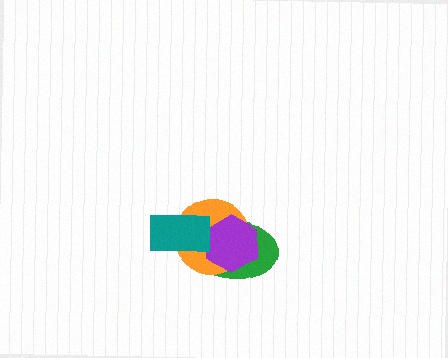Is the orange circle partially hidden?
Yes, it is partially covered by another shape.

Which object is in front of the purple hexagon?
The teal rectangle is in front of the purple hexagon.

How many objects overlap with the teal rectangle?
3 objects overlap with the teal rectangle.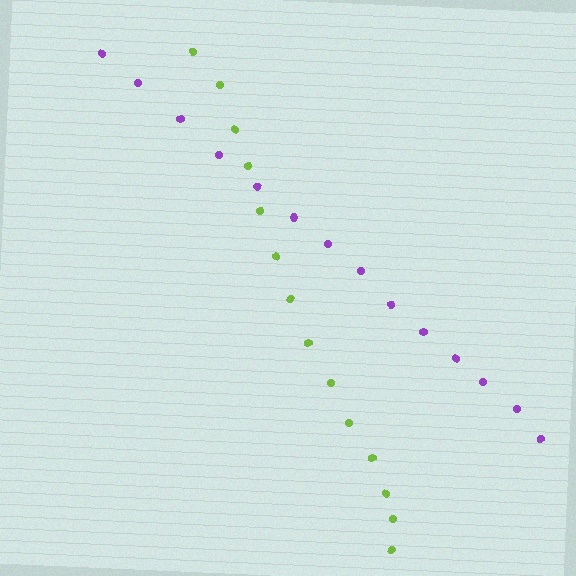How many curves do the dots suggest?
There are 2 distinct paths.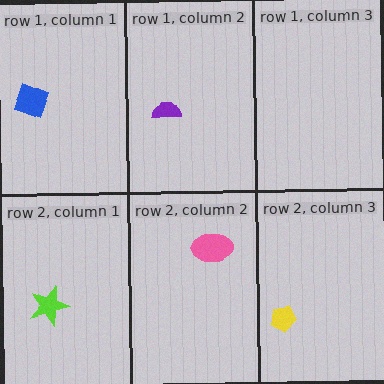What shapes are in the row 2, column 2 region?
The pink ellipse.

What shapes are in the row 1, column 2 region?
The purple semicircle.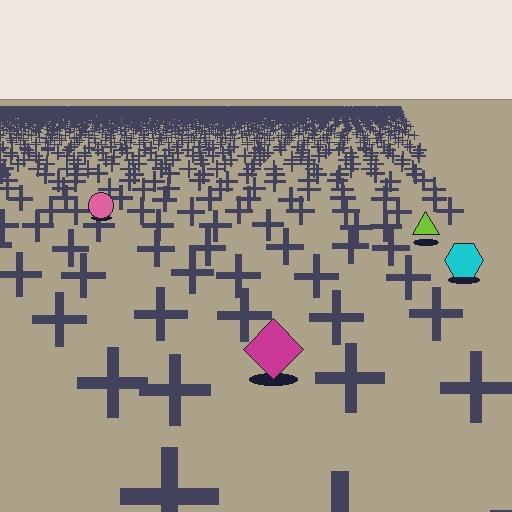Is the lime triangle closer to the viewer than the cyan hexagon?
No. The cyan hexagon is closer — you can tell from the texture gradient: the ground texture is coarser near it.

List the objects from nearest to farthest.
From nearest to farthest: the magenta diamond, the cyan hexagon, the lime triangle, the pink circle.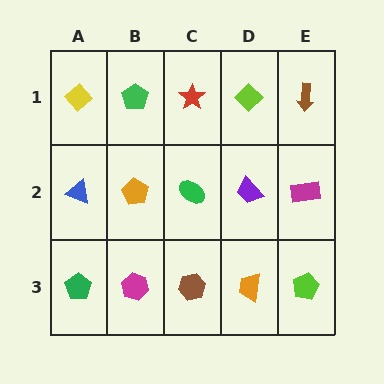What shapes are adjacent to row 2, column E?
A brown arrow (row 1, column E), a lime pentagon (row 3, column E), a purple trapezoid (row 2, column D).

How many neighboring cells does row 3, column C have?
3.